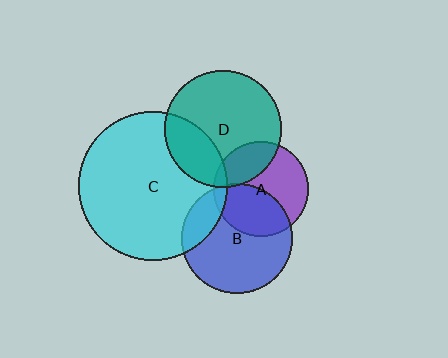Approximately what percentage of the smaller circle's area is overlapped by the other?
Approximately 40%.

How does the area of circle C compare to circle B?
Approximately 1.8 times.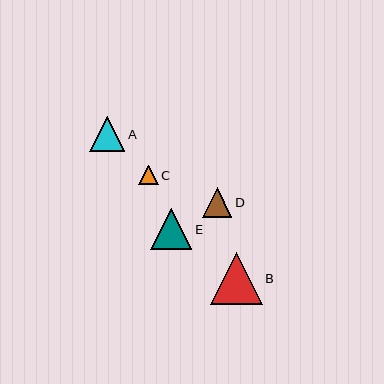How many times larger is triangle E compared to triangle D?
Triangle E is approximately 1.4 times the size of triangle D.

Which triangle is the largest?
Triangle B is the largest with a size of approximately 52 pixels.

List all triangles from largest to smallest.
From largest to smallest: B, E, A, D, C.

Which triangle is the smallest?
Triangle C is the smallest with a size of approximately 19 pixels.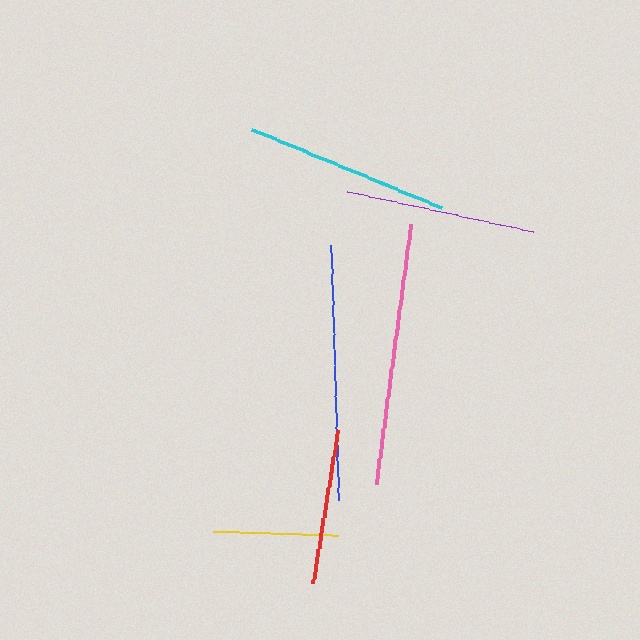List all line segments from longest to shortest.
From longest to shortest: pink, blue, cyan, purple, red, yellow.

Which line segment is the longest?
The pink line is the longest at approximately 263 pixels.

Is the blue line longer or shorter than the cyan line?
The blue line is longer than the cyan line.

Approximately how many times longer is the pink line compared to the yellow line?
The pink line is approximately 2.1 times the length of the yellow line.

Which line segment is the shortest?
The yellow line is the shortest at approximately 125 pixels.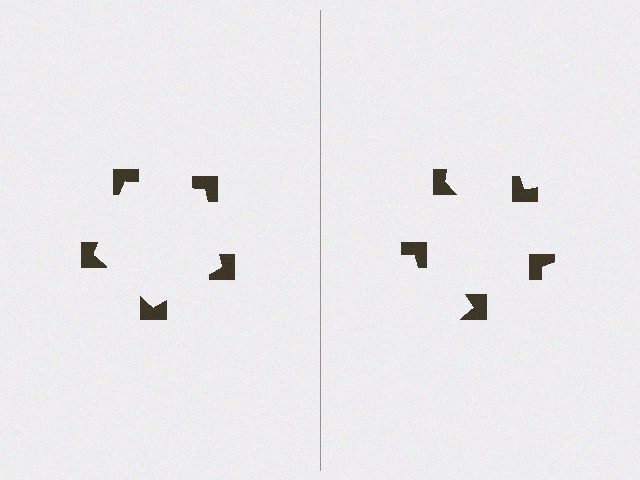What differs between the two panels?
The notched squares are positioned identically on both sides; only the wedge orientations differ. On the left they align to a pentagon; on the right they are misaligned.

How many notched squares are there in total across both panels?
10 — 5 on each side.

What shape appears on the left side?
An illusory pentagon.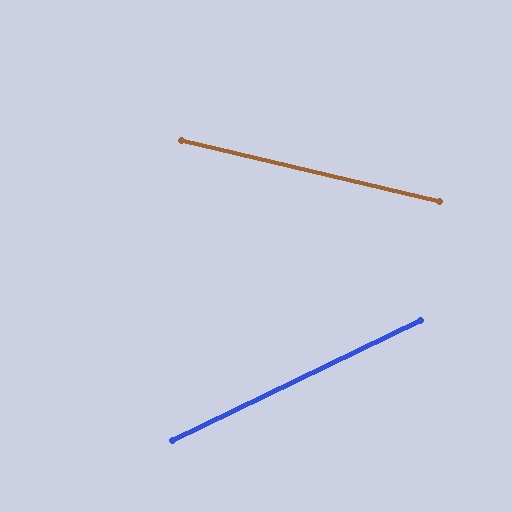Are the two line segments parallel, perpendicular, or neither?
Neither parallel nor perpendicular — they differ by about 39°.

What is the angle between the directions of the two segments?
Approximately 39 degrees.